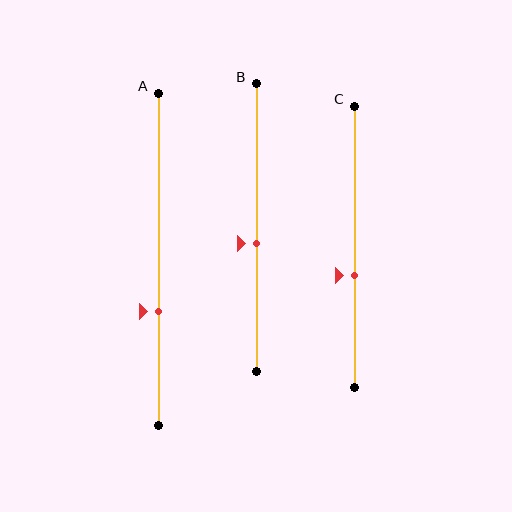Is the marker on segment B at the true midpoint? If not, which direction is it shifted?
No, the marker on segment B is shifted downward by about 5% of the segment length.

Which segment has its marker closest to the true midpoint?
Segment B has its marker closest to the true midpoint.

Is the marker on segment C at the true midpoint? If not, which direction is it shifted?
No, the marker on segment C is shifted downward by about 10% of the segment length.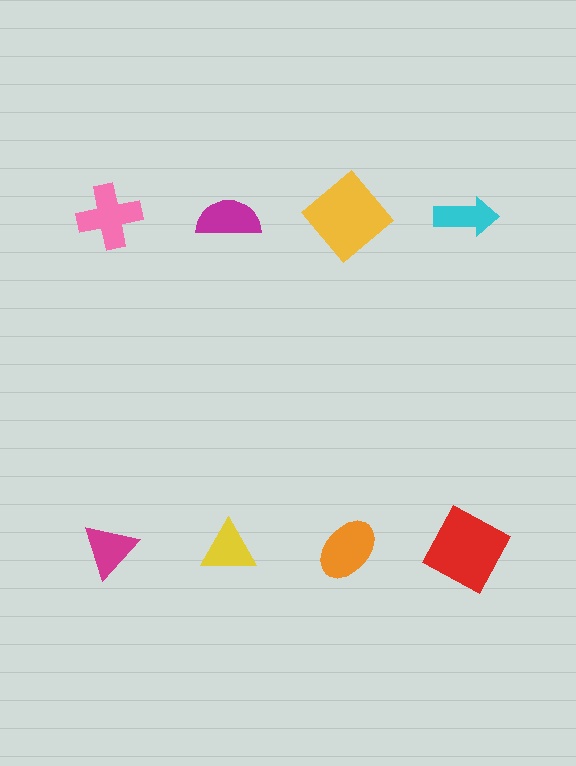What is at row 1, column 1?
A pink cross.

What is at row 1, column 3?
A yellow diamond.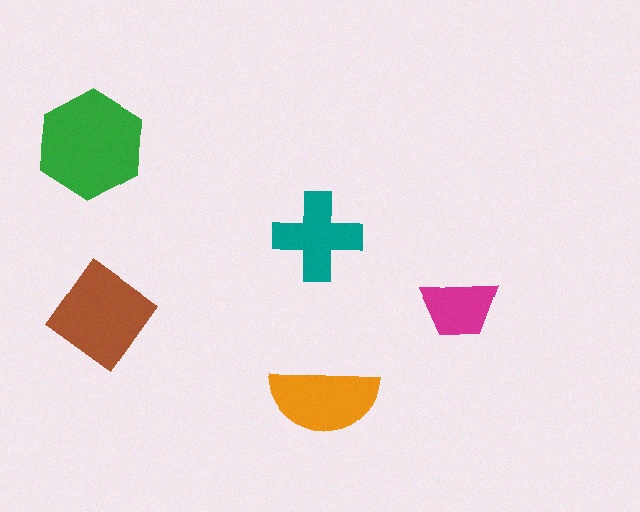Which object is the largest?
The green hexagon.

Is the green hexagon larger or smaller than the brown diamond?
Larger.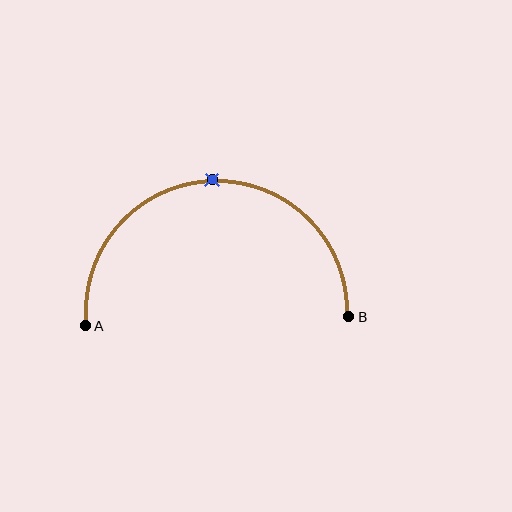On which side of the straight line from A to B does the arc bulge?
The arc bulges above the straight line connecting A and B.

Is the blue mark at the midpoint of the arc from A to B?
Yes. The blue mark lies on the arc at equal arc-length from both A and B — it is the arc midpoint.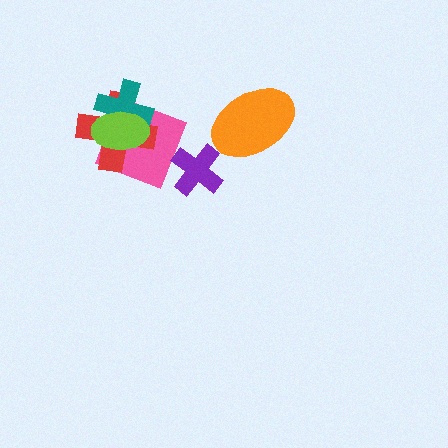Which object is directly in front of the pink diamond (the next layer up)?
The red cross is directly in front of the pink diamond.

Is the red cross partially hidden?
Yes, it is partially covered by another shape.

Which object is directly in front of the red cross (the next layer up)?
The teal cross is directly in front of the red cross.